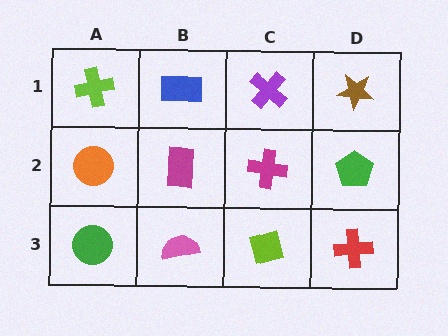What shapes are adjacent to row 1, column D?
A green pentagon (row 2, column D), a purple cross (row 1, column C).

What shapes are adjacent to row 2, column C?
A purple cross (row 1, column C), a lime diamond (row 3, column C), a magenta rectangle (row 2, column B), a green pentagon (row 2, column D).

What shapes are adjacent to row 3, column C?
A magenta cross (row 2, column C), a pink semicircle (row 3, column B), a red cross (row 3, column D).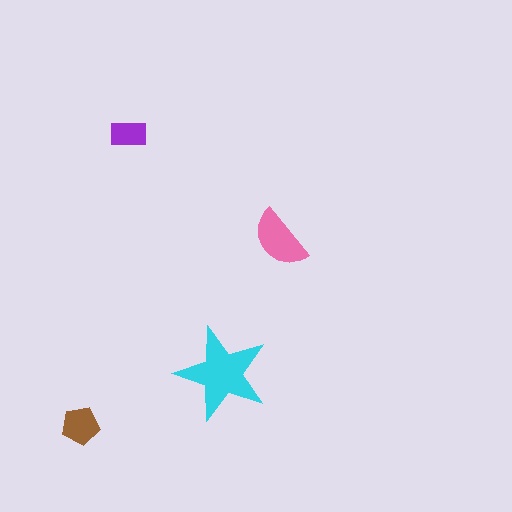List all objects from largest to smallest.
The cyan star, the pink semicircle, the brown pentagon, the purple rectangle.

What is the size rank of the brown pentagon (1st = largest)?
3rd.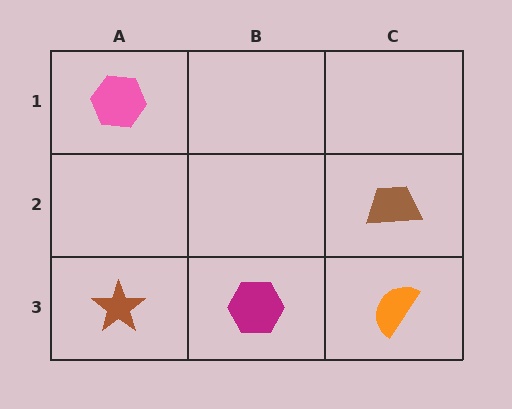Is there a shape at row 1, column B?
No, that cell is empty.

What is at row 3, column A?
A brown star.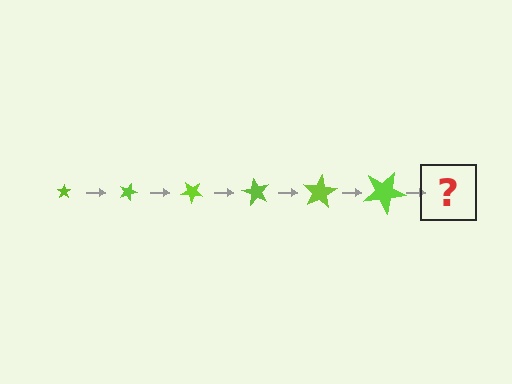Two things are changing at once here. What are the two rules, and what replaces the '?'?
The two rules are that the star grows larger each step and it rotates 20 degrees each step. The '?' should be a star, larger than the previous one and rotated 120 degrees from the start.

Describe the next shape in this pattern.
It should be a star, larger than the previous one and rotated 120 degrees from the start.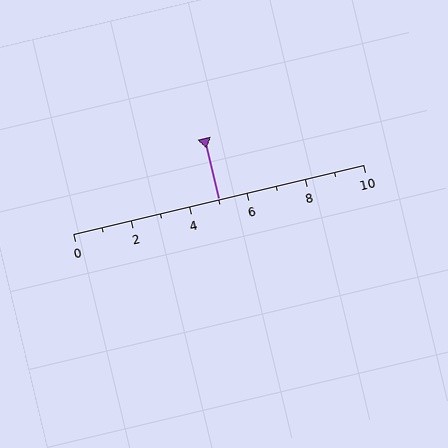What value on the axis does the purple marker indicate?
The marker indicates approximately 5.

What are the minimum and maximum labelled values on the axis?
The axis runs from 0 to 10.